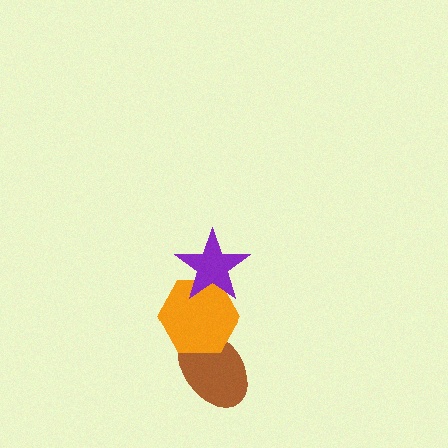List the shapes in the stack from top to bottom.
From top to bottom: the purple star, the orange hexagon, the brown ellipse.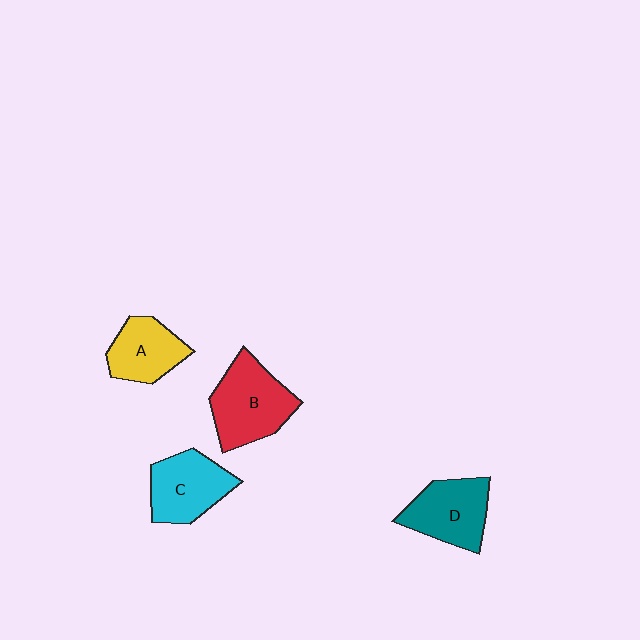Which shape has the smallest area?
Shape A (yellow).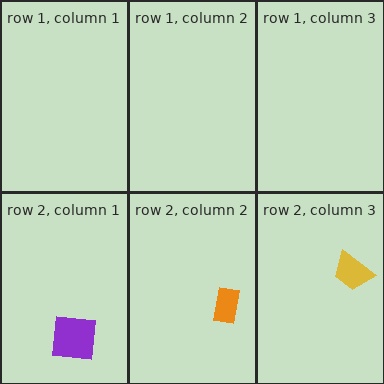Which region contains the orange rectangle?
The row 2, column 2 region.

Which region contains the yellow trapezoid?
The row 2, column 3 region.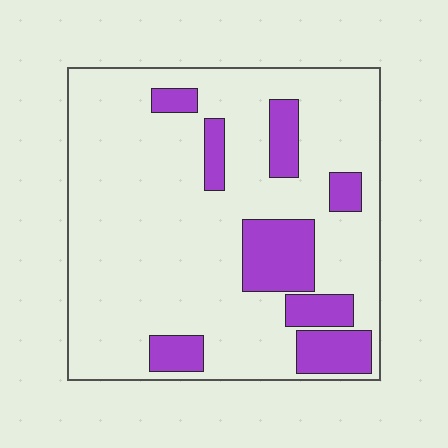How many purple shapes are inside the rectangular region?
8.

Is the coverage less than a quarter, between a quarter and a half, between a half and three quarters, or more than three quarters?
Less than a quarter.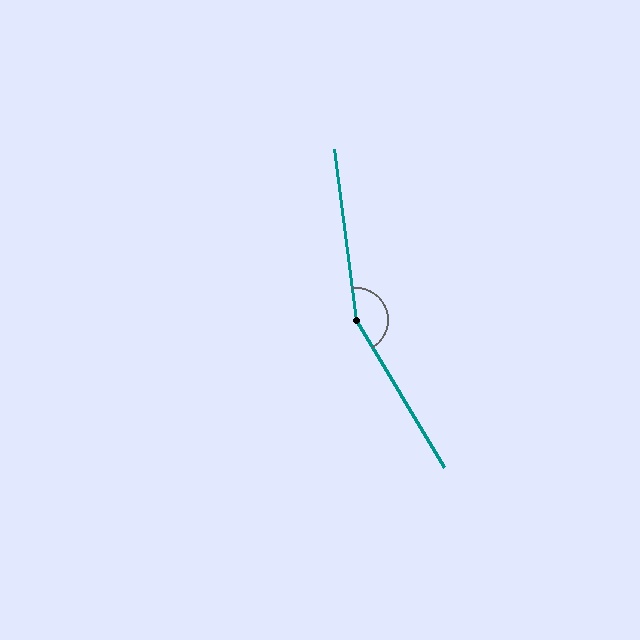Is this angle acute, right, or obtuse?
It is obtuse.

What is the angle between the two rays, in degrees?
Approximately 156 degrees.